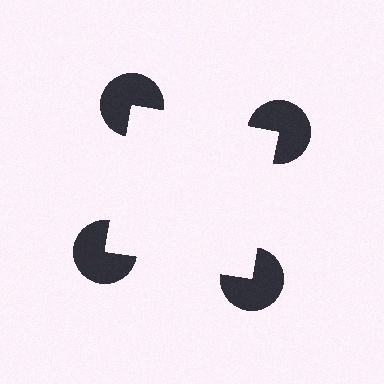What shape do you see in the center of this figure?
An illusory square — its edges are inferred from the aligned wedge cuts in the pac-man discs, not physically drawn.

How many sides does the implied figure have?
4 sides.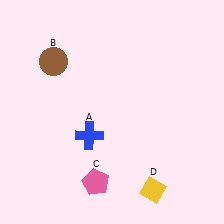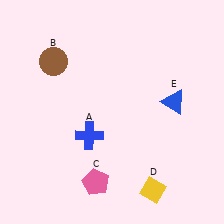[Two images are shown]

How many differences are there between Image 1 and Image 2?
There is 1 difference between the two images.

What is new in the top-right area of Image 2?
A blue triangle (E) was added in the top-right area of Image 2.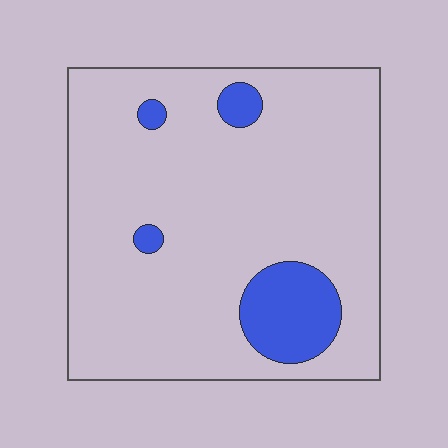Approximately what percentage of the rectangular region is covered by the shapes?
Approximately 10%.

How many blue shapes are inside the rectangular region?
4.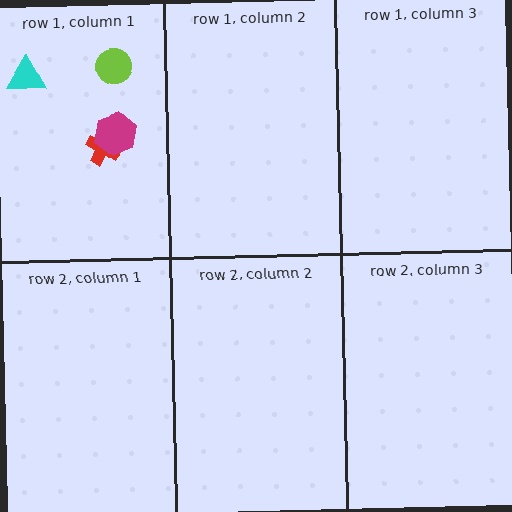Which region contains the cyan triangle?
The row 1, column 1 region.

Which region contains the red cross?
The row 1, column 1 region.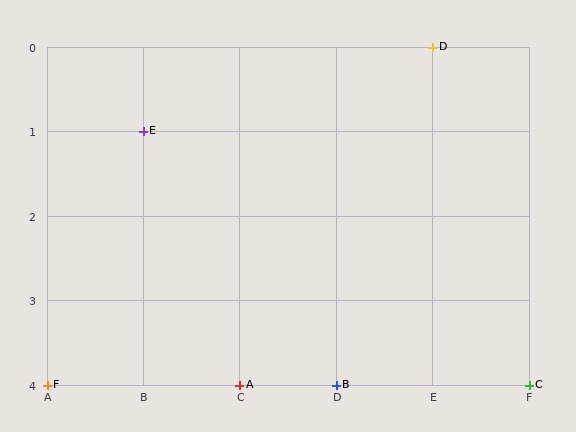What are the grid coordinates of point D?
Point D is at grid coordinates (E, 0).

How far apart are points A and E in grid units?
Points A and E are 1 column and 3 rows apart (about 3.2 grid units diagonally).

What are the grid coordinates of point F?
Point F is at grid coordinates (A, 4).